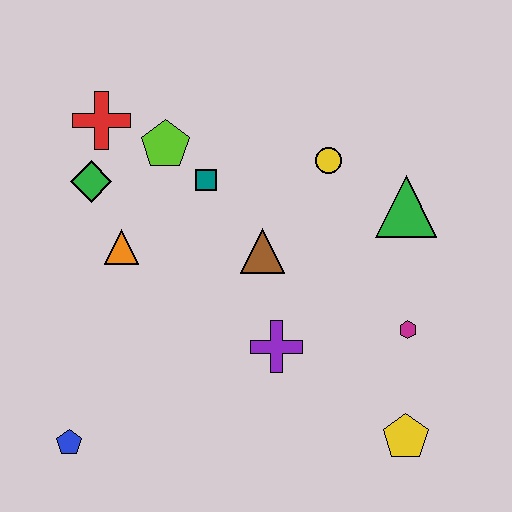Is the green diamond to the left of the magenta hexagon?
Yes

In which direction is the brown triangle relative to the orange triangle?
The brown triangle is to the right of the orange triangle.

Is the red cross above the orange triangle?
Yes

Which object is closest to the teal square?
The lime pentagon is closest to the teal square.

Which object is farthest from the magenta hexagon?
The red cross is farthest from the magenta hexagon.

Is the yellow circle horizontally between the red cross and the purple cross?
No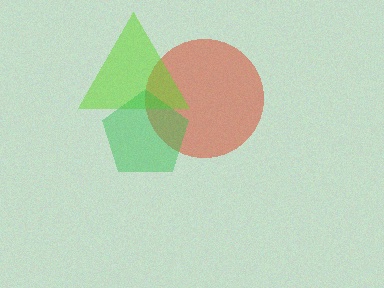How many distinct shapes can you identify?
There are 3 distinct shapes: a red circle, a lime triangle, a green pentagon.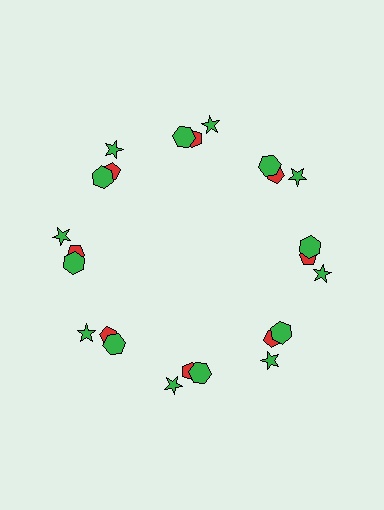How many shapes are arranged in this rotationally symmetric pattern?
There are 24 shapes, arranged in 8 groups of 3.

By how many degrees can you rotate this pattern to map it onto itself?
The pattern maps onto itself every 45 degrees of rotation.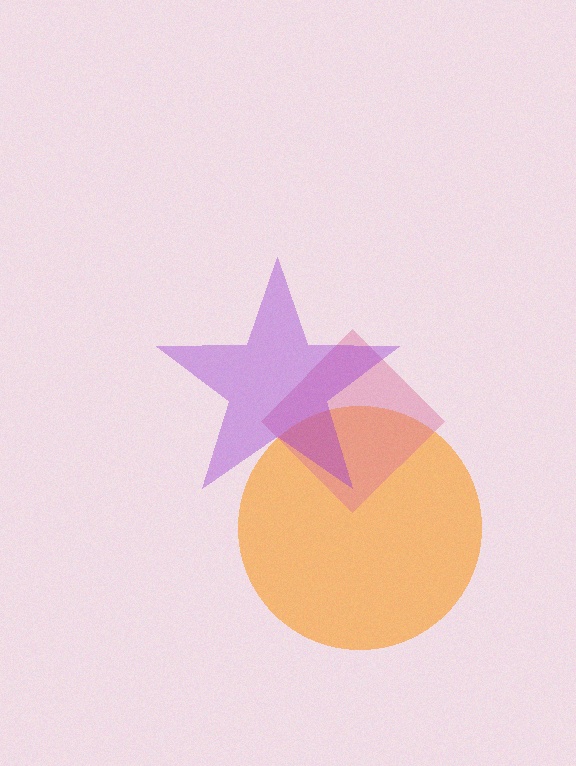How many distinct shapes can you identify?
There are 3 distinct shapes: an orange circle, a pink diamond, a purple star.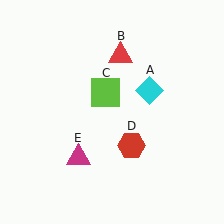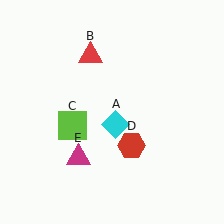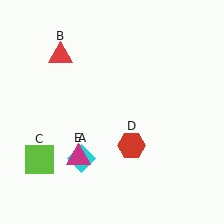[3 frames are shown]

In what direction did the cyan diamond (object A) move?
The cyan diamond (object A) moved down and to the left.